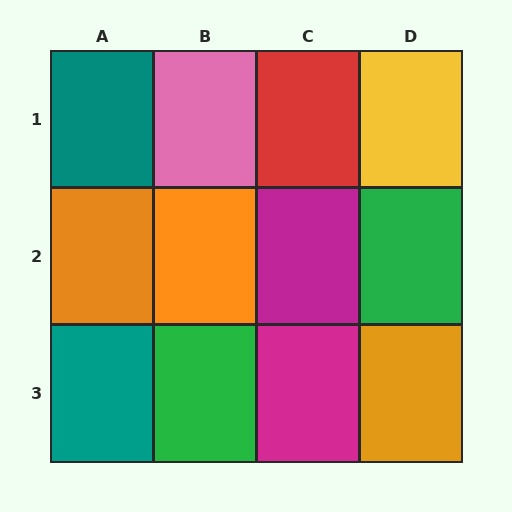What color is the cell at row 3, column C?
Magenta.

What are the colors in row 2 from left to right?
Orange, orange, magenta, green.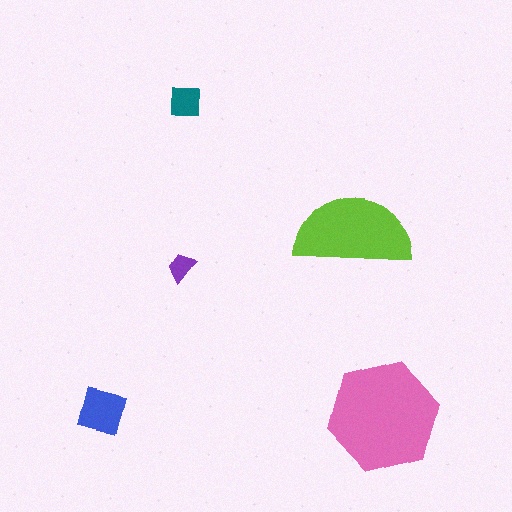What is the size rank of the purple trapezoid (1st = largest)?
5th.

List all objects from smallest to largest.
The purple trapezoid, the teal square, the blue diamond, the lime semicircle, the pink hexagon.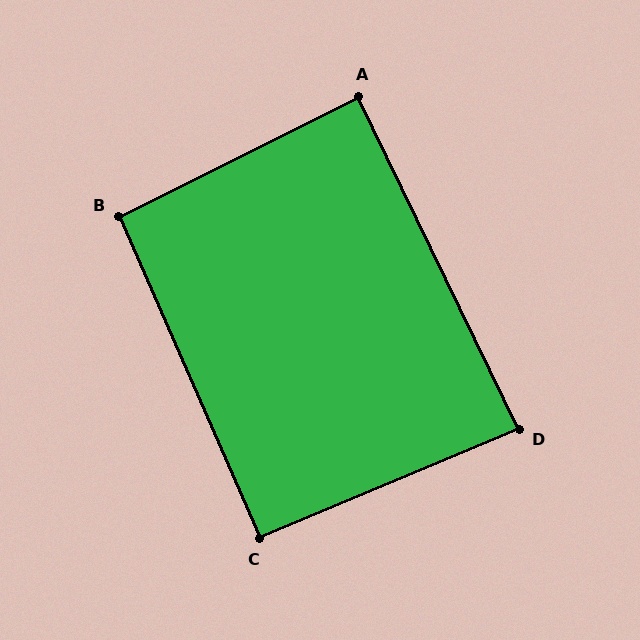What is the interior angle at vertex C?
Approximately 91 degrees (approximately right).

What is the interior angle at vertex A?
Approximately 89 degrees (approximately right).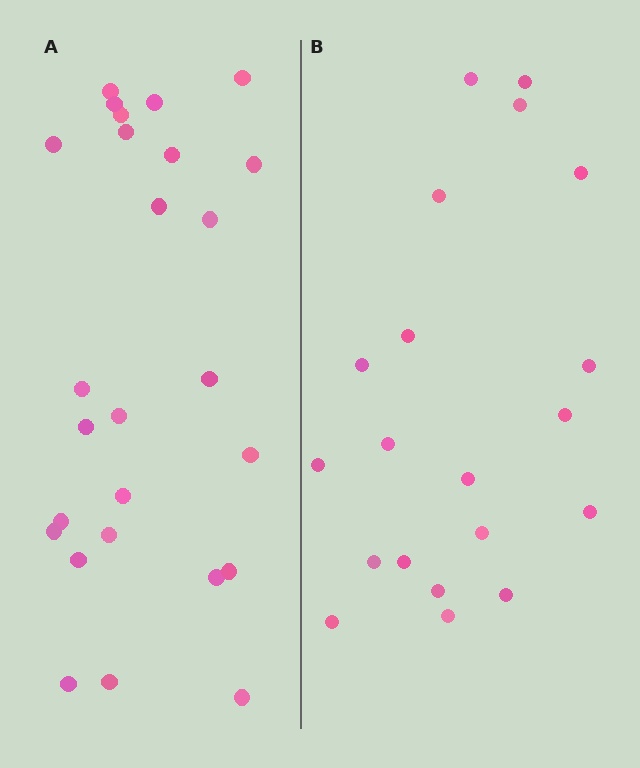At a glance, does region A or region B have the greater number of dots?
Region A (the left region) has more dots.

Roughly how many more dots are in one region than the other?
Region A has about 6 more dots than region B.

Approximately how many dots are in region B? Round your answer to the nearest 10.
About 20 dots.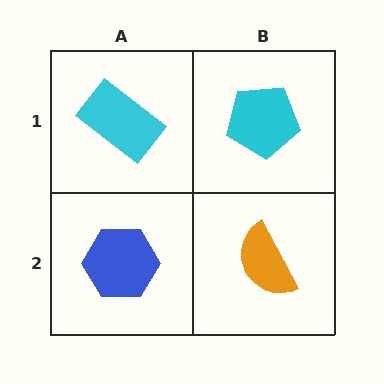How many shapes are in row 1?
2 shapes.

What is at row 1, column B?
A cyan pentagon.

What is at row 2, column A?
A blue hexagon.